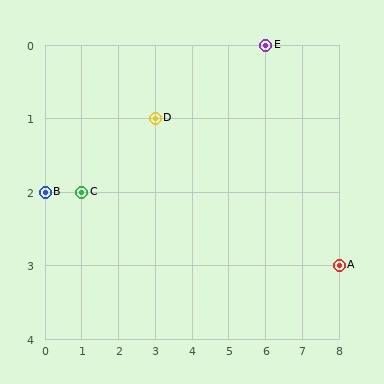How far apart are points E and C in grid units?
Points E and C are 5 columns and 2 rows apart (about 5.4 grid units diagonally).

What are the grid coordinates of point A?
Point A is at grid coordinates (8, 3).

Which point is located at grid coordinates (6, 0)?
Point E is at (6, 0).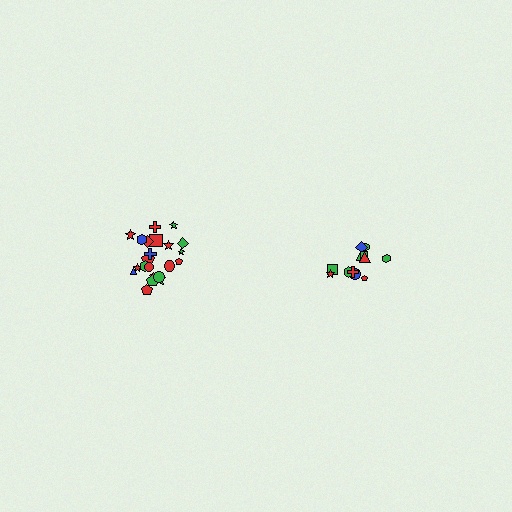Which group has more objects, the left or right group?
The left group.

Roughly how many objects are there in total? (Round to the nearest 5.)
Roughly 35 objects in total.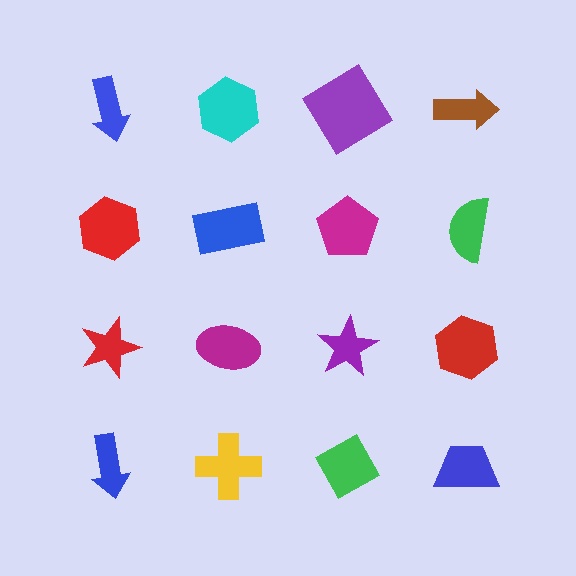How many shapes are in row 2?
4 shapes.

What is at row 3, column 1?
A red star.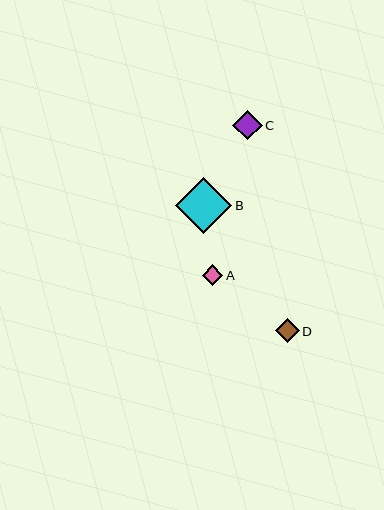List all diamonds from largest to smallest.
From largest to smallest: B, C, D, A.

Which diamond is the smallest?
Diamond A is the smallest with a size of approximately 21 pixels.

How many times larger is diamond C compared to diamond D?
Diamond C is approximately 1.2 times the size of diamond D.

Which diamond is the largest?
Diamond B is the largest with a size of approximately 56 pixels.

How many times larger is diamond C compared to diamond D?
Diamond C is approximately 1.2 times the size of diamond D.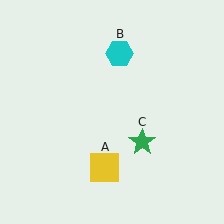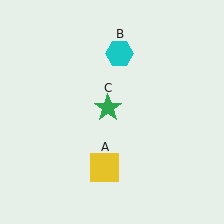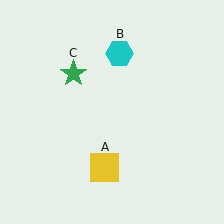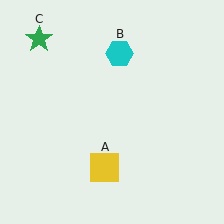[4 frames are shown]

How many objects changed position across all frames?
1 object changed position: green star (object C).